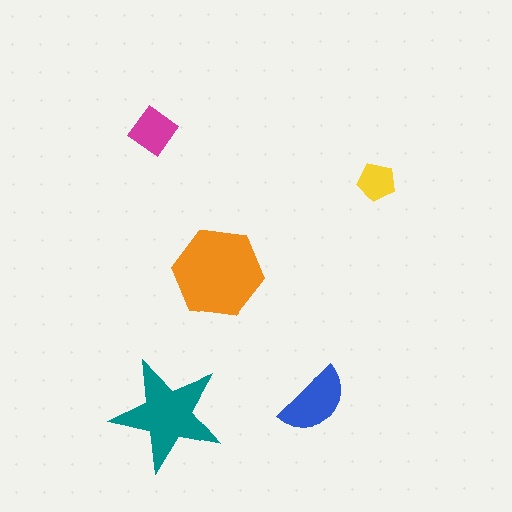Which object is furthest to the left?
The magenta diamond is leftmost.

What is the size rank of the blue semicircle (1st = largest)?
3rd.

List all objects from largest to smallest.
The orange hexagon, the teal star, the blue semicircle, the magenta diamond, the yellow pentagon.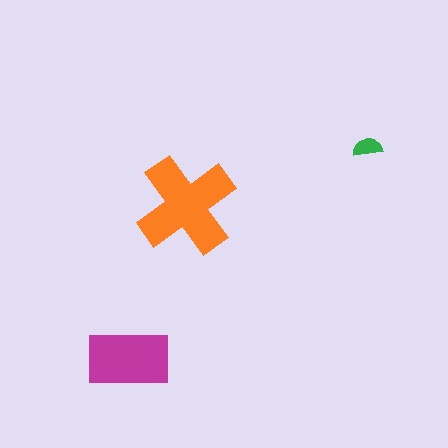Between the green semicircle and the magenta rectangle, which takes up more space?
The magenta rectangle.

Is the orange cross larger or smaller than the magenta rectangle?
Larger.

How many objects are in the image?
There are 3 objects in the image.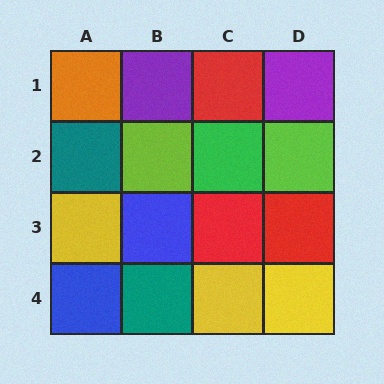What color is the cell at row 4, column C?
Yellow.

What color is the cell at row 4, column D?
Yellow.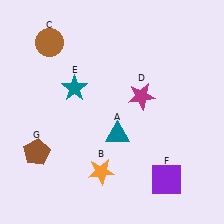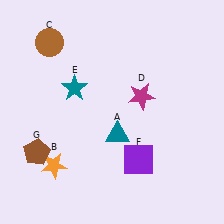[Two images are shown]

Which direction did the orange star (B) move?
The orange star (B) moved left.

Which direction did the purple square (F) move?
The purple square (F) moved left.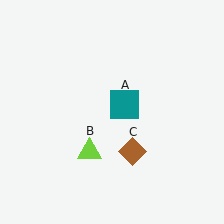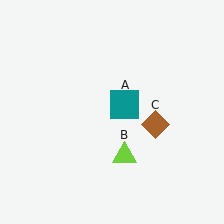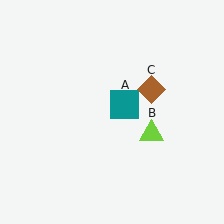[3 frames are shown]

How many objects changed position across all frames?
2 objects changed position: lime triangle (object B), brown diamond (object C).